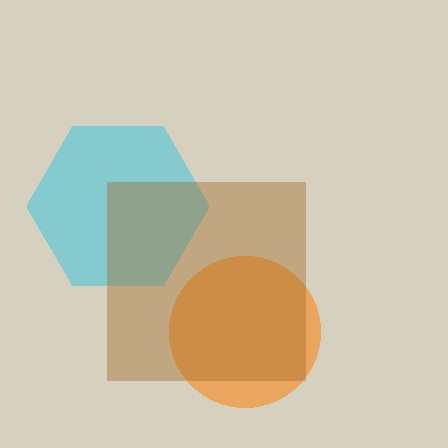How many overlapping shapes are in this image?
There are 3 overlapping shapes in the image.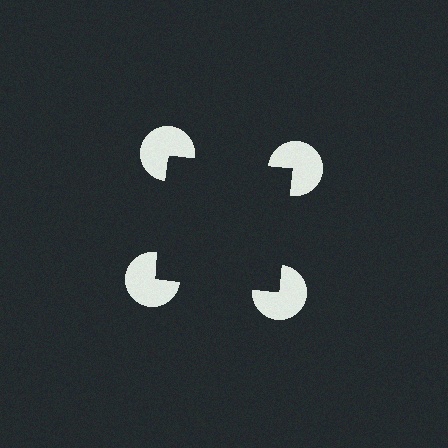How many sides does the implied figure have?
4 sides.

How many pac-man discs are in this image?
There are 4 — one at each vertex of the illusory square.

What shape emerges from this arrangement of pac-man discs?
An illusory square — its edges are inferred from the aligned wedge cuts in the pac-man discs, not physically drawn.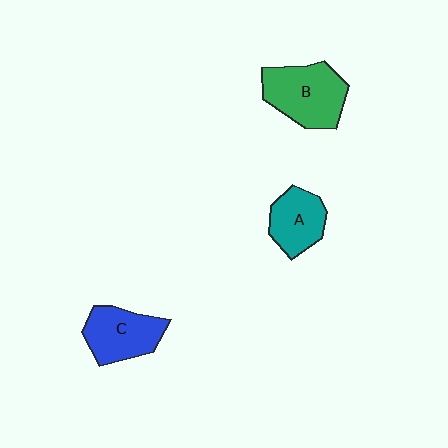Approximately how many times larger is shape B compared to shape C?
Approximately 1.2 times.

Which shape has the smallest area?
Shape A (teal).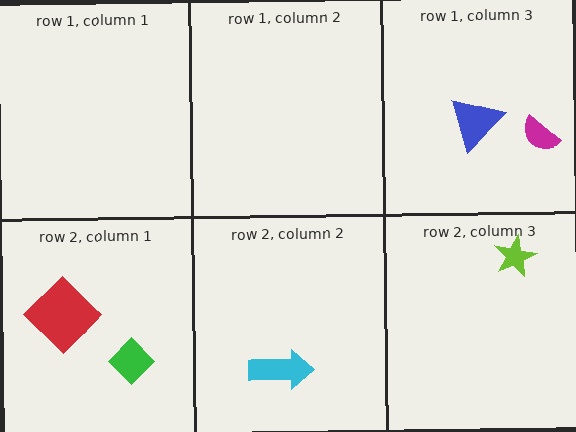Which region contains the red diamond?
The row 2, column 1 region.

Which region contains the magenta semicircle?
The row 1, column 3 region.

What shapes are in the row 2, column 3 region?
The lime star.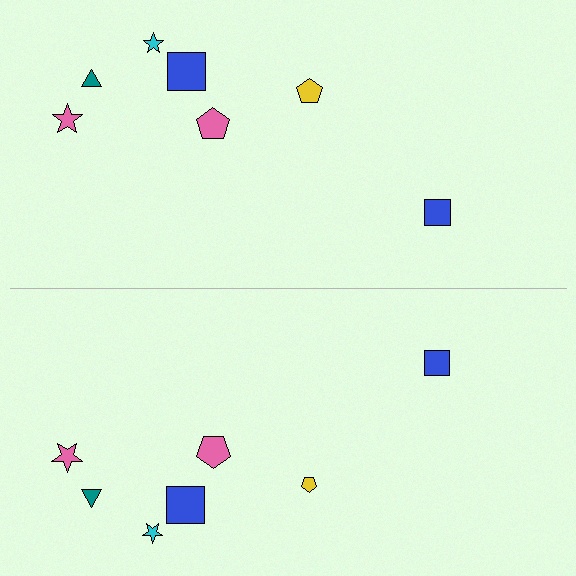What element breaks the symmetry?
The yellow pentagon on the bottom side has a different size than its mirror counterpart.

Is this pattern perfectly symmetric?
No, the pattern is not perfectly symmetric. The yellow pentagon on the bottom side has a different size than its mirror counterpart.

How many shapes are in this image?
There are 14 shapes in this image.